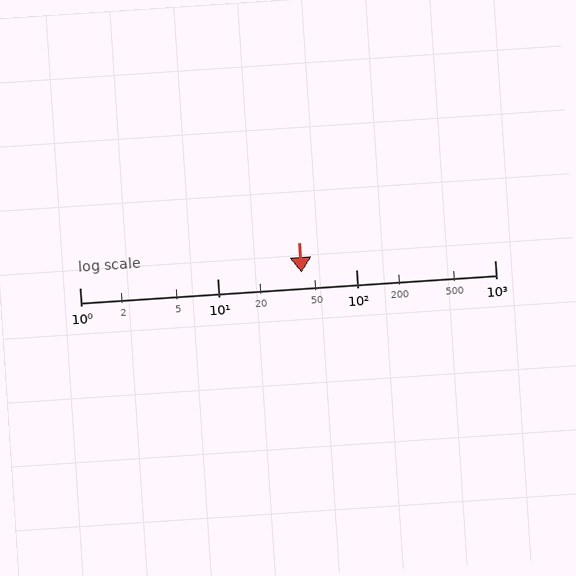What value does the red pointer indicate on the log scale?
The pointer indicates approximately 40.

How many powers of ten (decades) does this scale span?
The scale spans 3 decades, from 1 to 1000.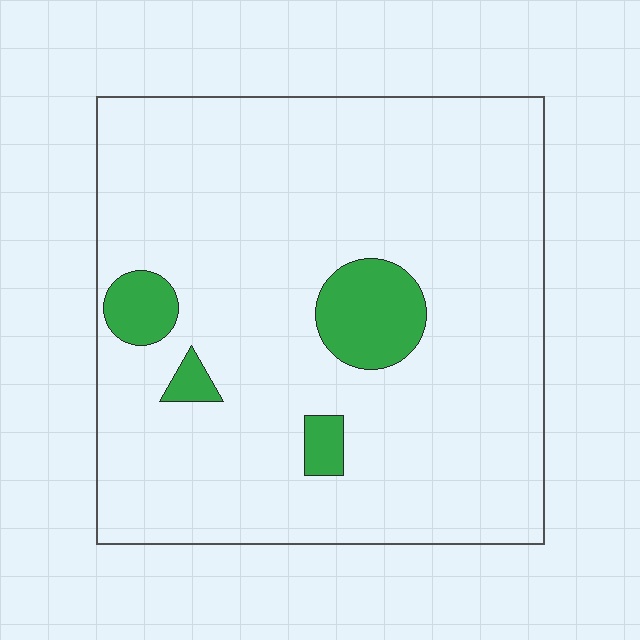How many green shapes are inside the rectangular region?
4.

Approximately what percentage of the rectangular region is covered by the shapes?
Approximately 10%.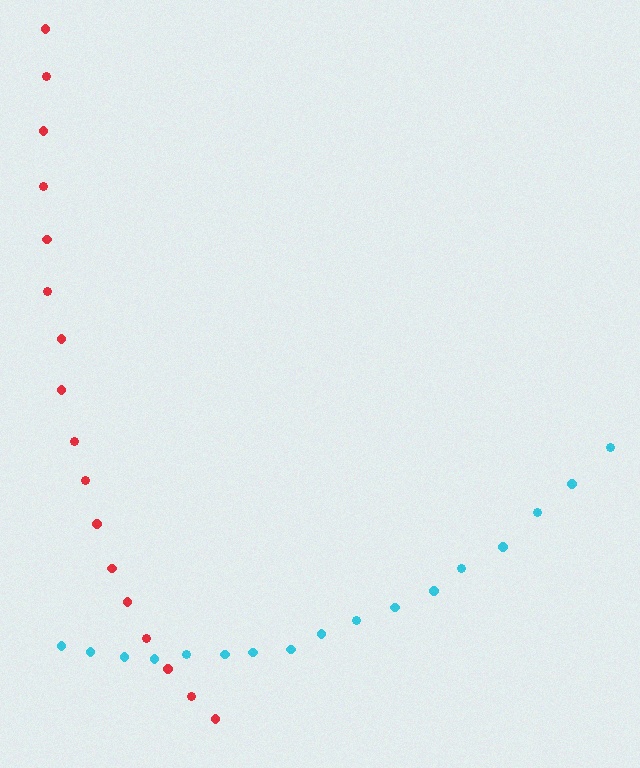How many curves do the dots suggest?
There are 2 distinct paths.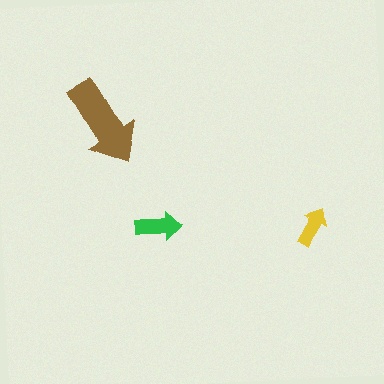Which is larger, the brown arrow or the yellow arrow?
The brown one.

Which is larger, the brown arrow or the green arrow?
The brown one.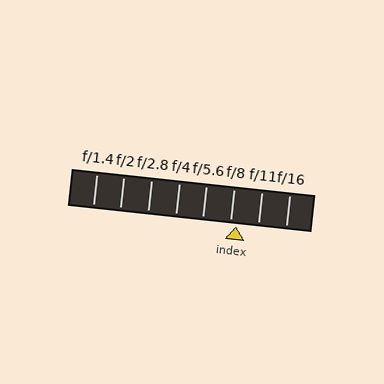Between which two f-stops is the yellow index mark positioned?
The index mark is between f/8 and f/11.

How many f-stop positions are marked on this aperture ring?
There are 8 f-stop positions marked.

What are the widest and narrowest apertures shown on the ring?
The widest aperture shown is f/1.4 and the narrowest is f/16.